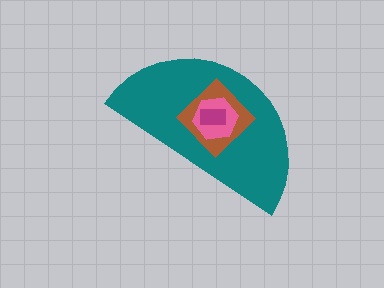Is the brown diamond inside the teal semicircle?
Yes.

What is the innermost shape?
The magenta rectangle.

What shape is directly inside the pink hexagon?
The magenta rectangle.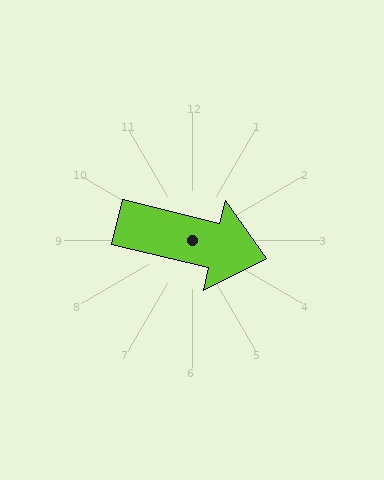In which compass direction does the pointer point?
East.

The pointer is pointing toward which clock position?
Roughly 3 o'clock.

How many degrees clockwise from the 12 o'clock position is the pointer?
Approximately 104 degrees.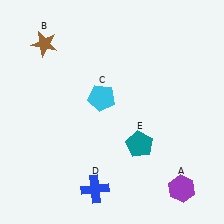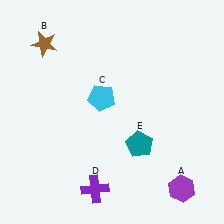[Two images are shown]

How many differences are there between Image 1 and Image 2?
There is 1 difference between the two images.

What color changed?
The cross (D) changed from blue in Image 1 to purple in Image 2.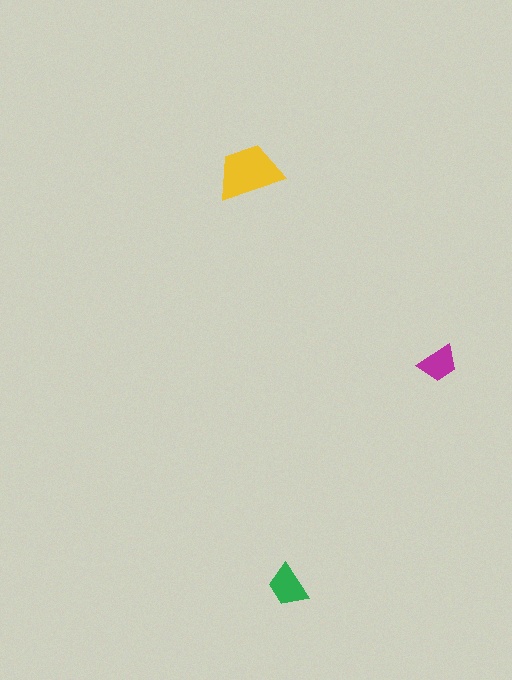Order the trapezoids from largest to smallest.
the yellow one, the green one, the magenta one.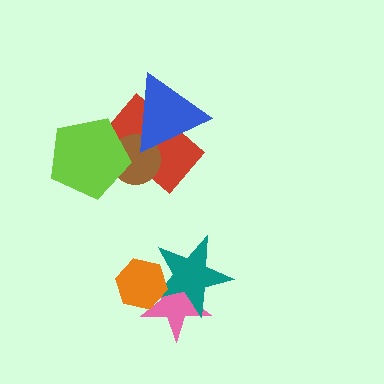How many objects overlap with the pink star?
2 objects overlap with the pink star.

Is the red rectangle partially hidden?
Yes, it is partially covered by another shape.